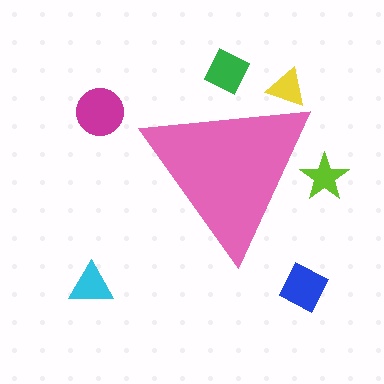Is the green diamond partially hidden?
Yes, the green diamond is partially hidden behind the pink triangle.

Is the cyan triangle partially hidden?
No, the cyan triangle is fully visible.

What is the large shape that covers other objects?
A pink triangle.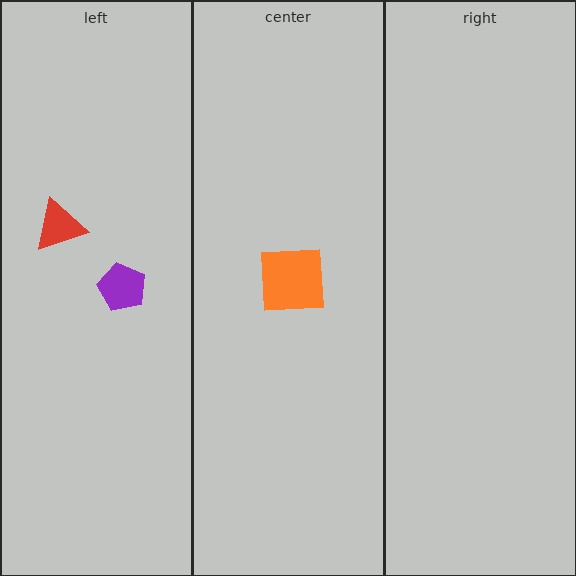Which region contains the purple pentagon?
The left region.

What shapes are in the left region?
The red triangle, the purple pentagon.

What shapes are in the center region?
The orange square.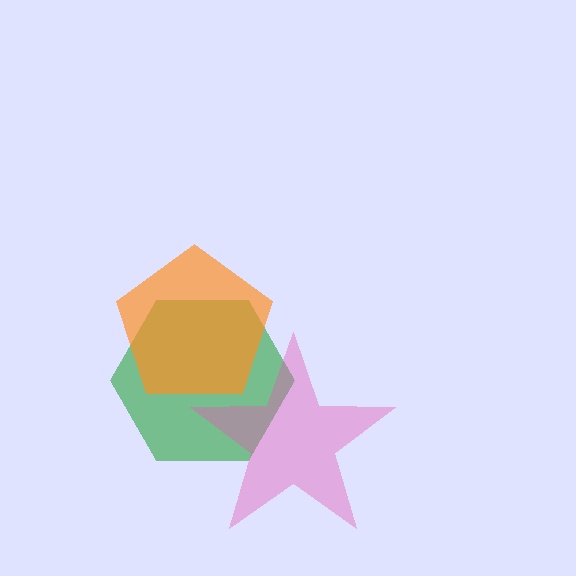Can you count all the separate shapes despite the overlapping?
Yes, there are 3 separate shapes.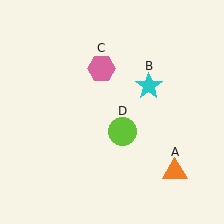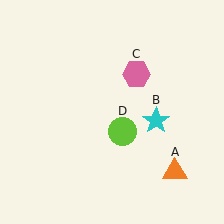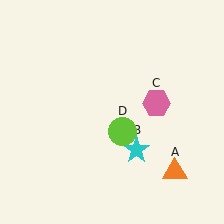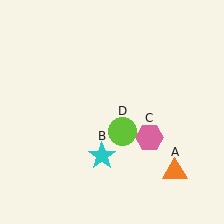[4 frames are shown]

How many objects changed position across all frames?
2 objects changed position: cyan star (object B), pink hexagon (object C).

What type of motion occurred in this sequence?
The cyan star (object B), pink hexagon (object C) rotated clockwise around the center of the scene.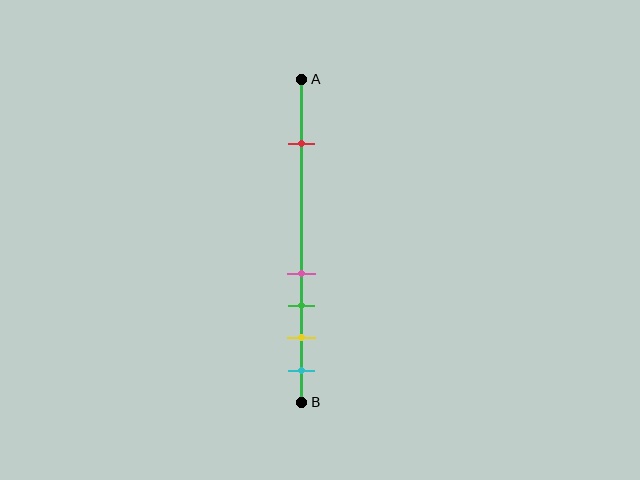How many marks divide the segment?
There are 5 marks dividing the segment.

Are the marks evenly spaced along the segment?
No, the marks are not evenly spaced.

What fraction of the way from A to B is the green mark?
The green mark is approximately 70% (0.7) of the way from A to B.